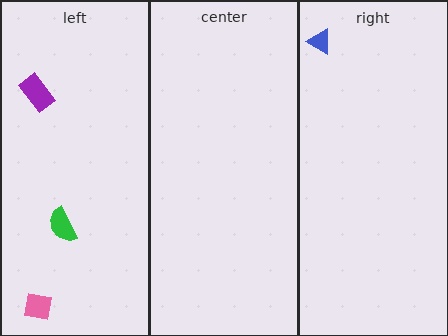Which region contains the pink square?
The left region.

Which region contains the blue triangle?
The right region.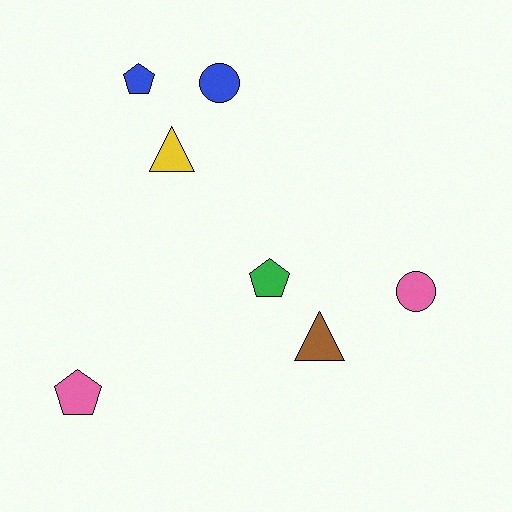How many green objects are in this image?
There is 1 green object.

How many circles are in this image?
There are 2 circles.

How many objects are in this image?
There are 7 objects.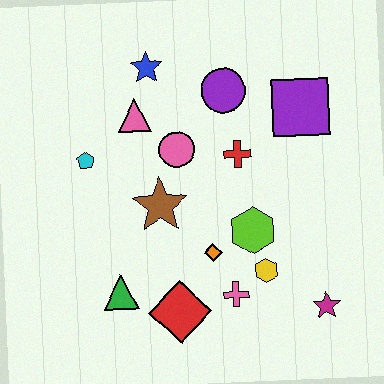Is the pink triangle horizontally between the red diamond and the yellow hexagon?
No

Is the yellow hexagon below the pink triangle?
Yes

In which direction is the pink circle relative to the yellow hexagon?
The pink circle is above the yellow hexagon.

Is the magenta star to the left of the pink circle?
No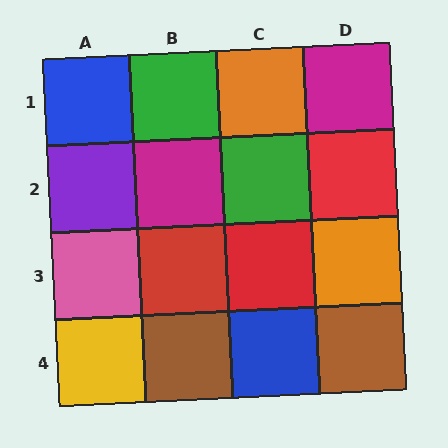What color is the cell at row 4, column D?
Brown.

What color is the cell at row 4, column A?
Yellow.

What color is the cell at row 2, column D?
Red.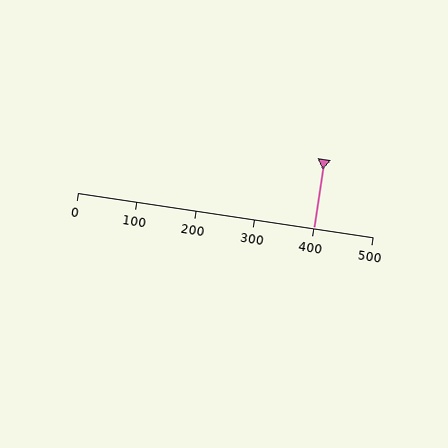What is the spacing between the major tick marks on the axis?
The major ticks are spaced 100 apart.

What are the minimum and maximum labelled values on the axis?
The axis runs from 0 to 500.